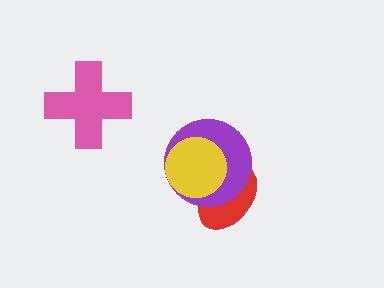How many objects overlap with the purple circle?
2 objects overlap with the purple circle.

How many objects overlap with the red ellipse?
2 objects overlap with the red ellipse.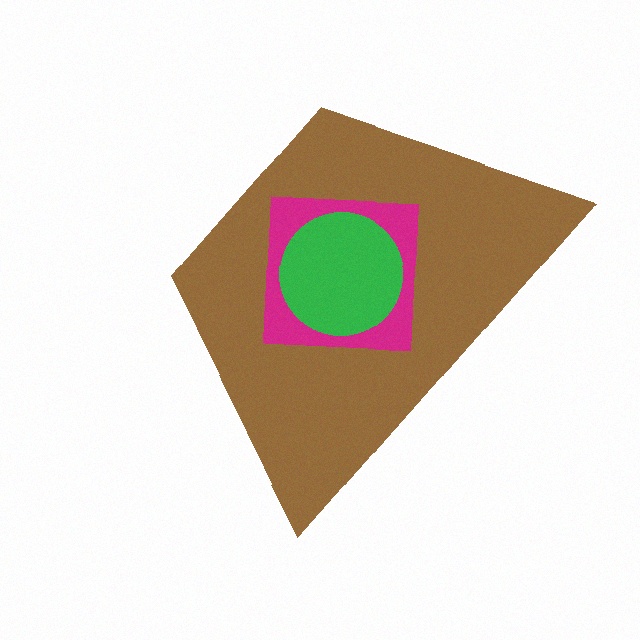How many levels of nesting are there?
3.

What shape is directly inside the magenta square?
The green circle.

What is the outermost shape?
The brown trapezoid.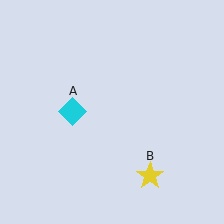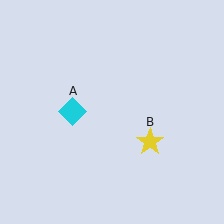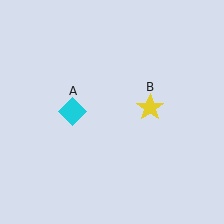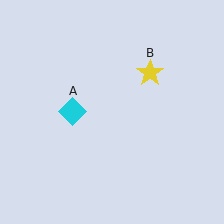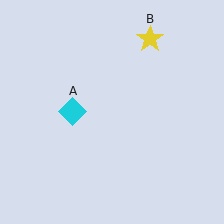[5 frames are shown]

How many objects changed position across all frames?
1 object changed position: yellow star (object B).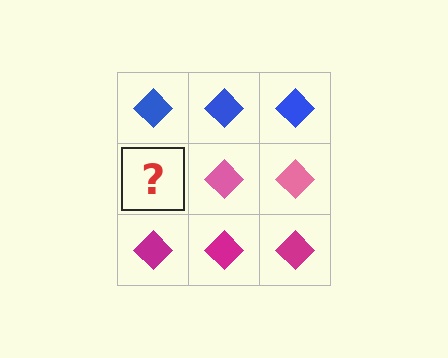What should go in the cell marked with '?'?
The missing cell should contain a pink diamond.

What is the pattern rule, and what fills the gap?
The rule is that each row has a consistent color. The gap should be filled with a pink diamond.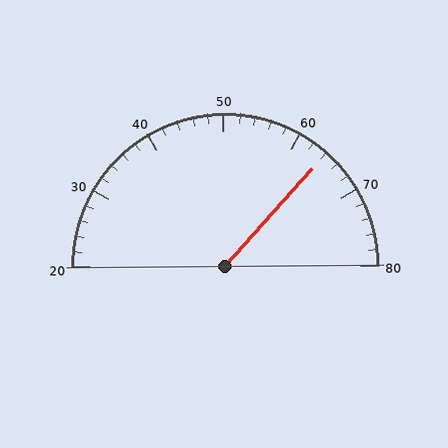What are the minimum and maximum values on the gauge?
The gauge ranges from 20 to 80.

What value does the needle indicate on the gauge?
The needle indicates approximately 64.